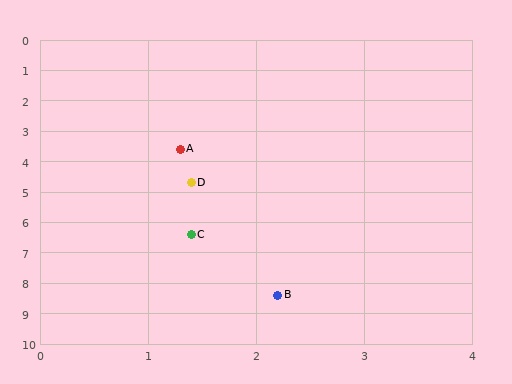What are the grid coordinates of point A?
Point A is at approximately (1.3, 3.6).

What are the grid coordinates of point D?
Point D is at approximately (1.4, 4.7).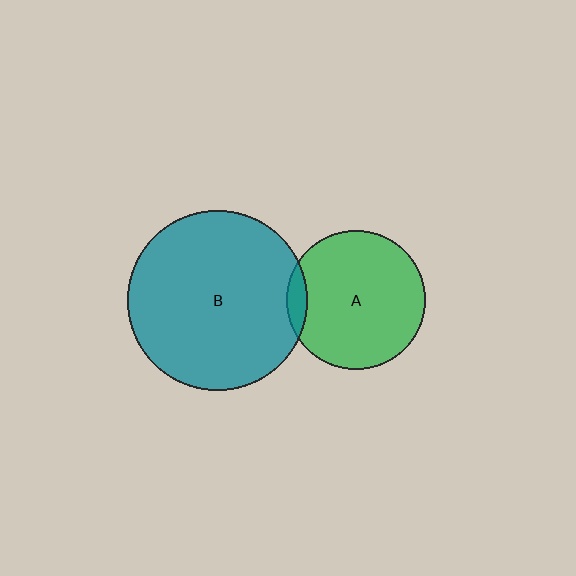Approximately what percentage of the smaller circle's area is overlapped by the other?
Approximately 10%.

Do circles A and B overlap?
Yes.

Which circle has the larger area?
Circle B (teal).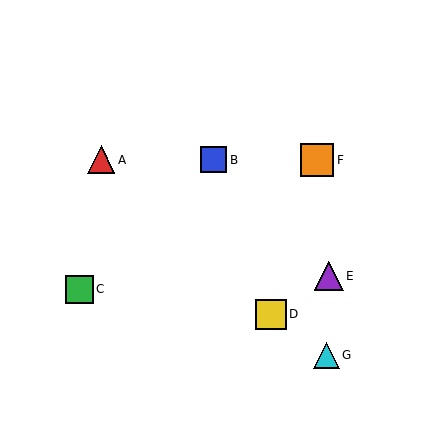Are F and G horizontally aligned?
No, F is at y≈160 and G is at y≈355.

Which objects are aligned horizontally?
Objects A, B, F are aligned horizontally.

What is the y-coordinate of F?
Object F is at y≈160.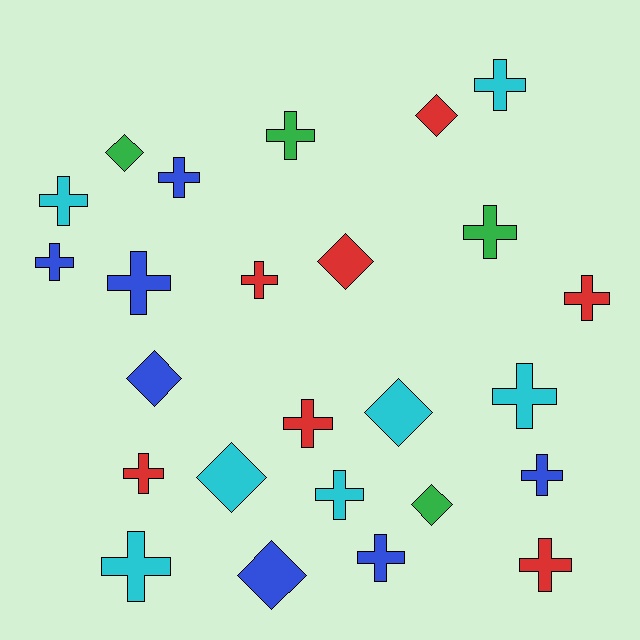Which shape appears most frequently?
Cross, with 17 objects.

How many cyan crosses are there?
There are 5 cyan crosses.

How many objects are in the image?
There are 25 objects.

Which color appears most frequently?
Red, with 7 objects.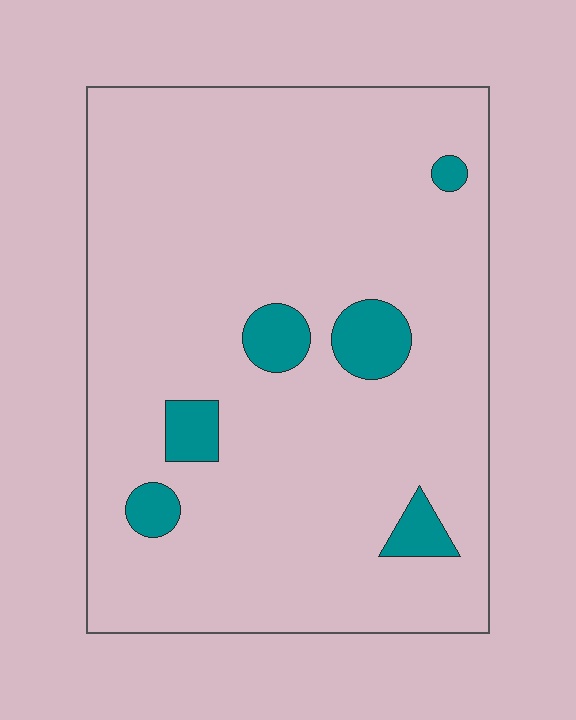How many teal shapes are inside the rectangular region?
6.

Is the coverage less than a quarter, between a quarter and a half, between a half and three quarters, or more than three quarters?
Less than a quarter.